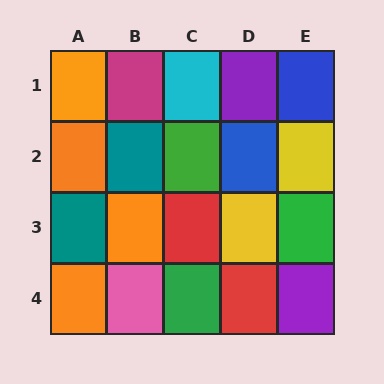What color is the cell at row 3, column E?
Green.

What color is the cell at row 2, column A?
Orange.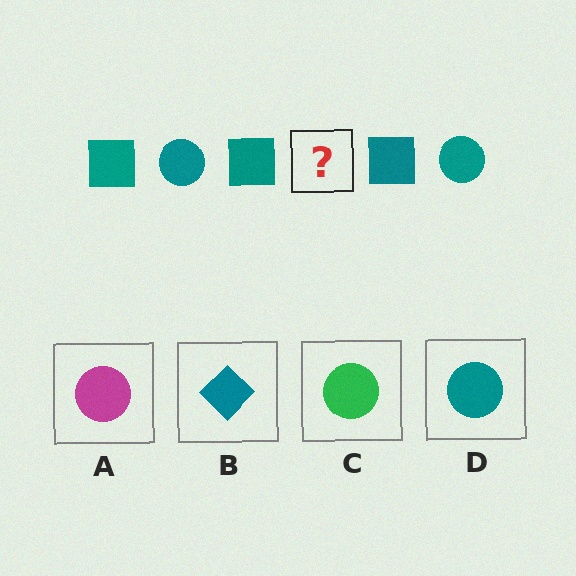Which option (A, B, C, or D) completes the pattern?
D.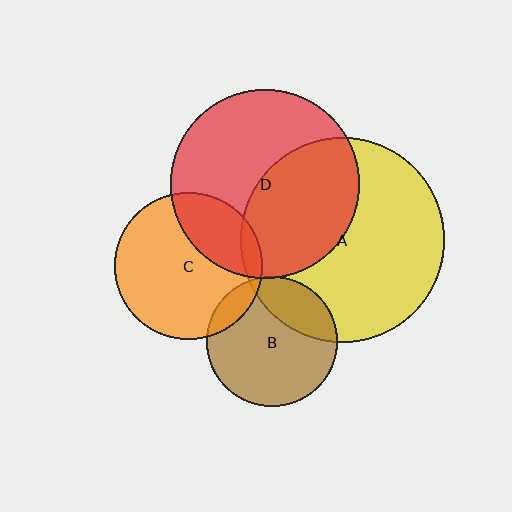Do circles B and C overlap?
Yes.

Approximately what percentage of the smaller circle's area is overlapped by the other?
Approximately 10%.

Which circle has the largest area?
Circle A (yellow).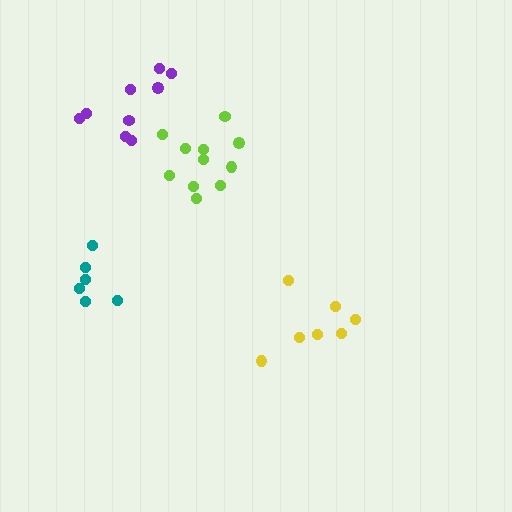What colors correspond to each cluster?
The clusters are colored: teal, lime, yellow, purple.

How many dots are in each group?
Group 1: 6 dots, Group 2: 11 dots, Group 3: 7 dots, Group 4: 9 dots (33 total).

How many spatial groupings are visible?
There are 4 spatial groupings.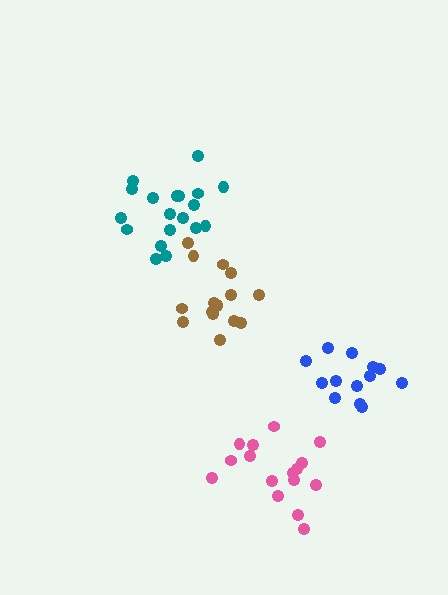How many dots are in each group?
Group 1: 13 dots, Group 2: 16 dots, Group 3: 16 dots, Group 4: 19 dots (64 total).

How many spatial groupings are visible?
There are 4 spatial groupings.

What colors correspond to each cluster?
The clusters are colored: blue, pink, brown, teal.